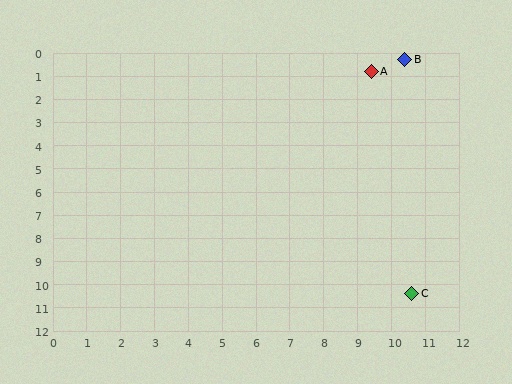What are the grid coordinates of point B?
Point B is at approximately (10.4, 0.3).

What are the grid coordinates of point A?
Point A is at approximately (9.4, 0.8).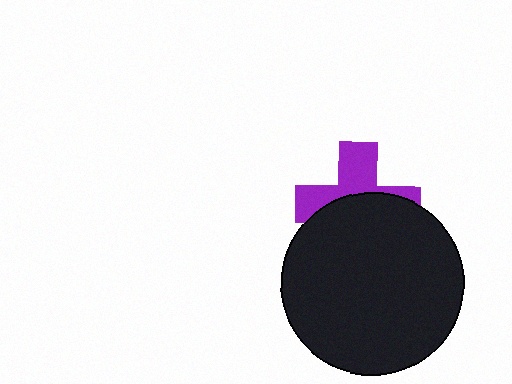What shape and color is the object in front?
The object in front is a black circle.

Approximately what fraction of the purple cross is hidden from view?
Roughly 55% of the purple cross is hidden behind the black circle.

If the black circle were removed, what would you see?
You would see the complete purple cross.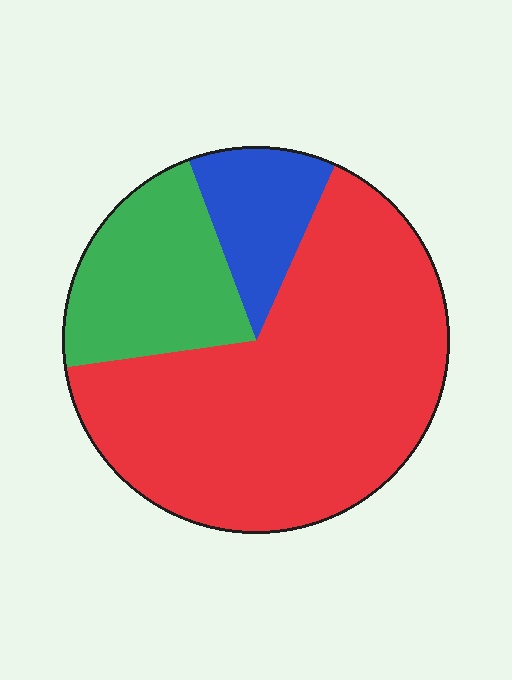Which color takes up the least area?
Blue, at roughly 10%.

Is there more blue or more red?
Red.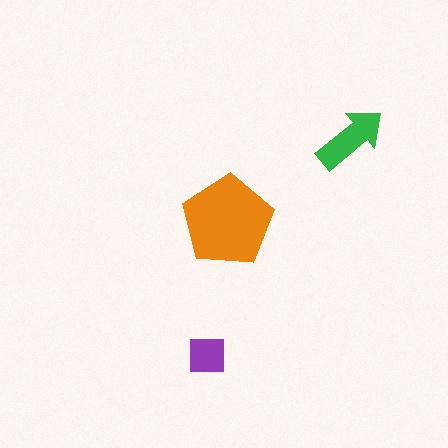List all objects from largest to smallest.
The orange pentagon, the green arrow, the purple square.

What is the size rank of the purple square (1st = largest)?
3rd.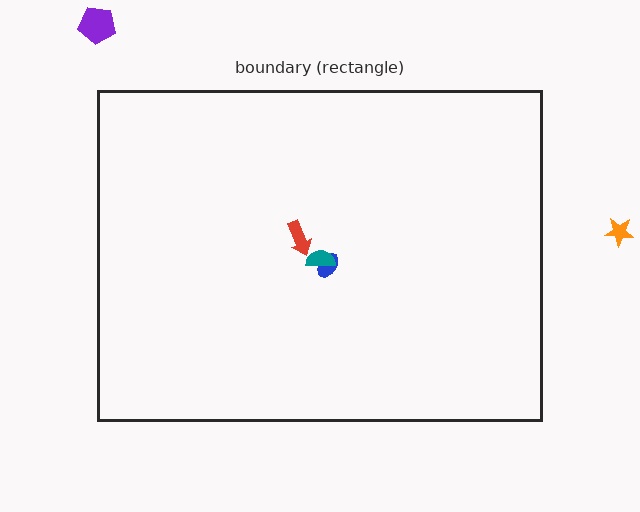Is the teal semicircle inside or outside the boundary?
Inside.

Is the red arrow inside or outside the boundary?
Inside.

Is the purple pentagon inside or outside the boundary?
Outside.